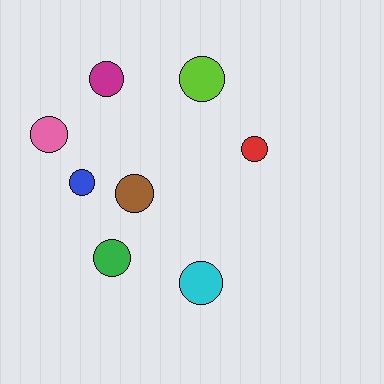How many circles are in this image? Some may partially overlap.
There are 8 circles.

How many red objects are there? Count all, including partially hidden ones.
There is 1 red object.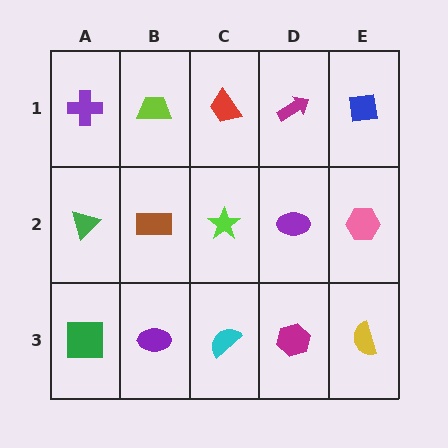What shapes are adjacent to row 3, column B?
A brown rectangle (row 2, column B), a green square (row 3, column A), a cyan semicircle (row 3, column C).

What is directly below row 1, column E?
A pink hexagon.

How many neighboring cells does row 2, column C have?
4.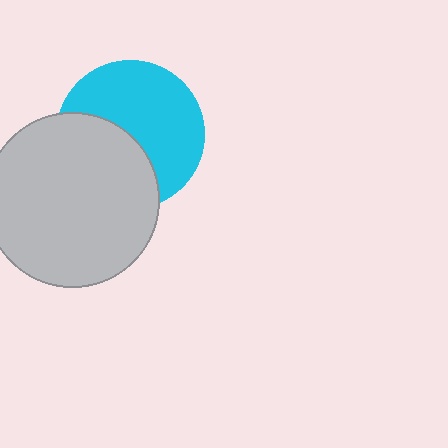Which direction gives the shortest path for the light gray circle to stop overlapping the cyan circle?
Moving toward the lower-left gives the shortest separation.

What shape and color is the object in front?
The object in front is a light gray circle.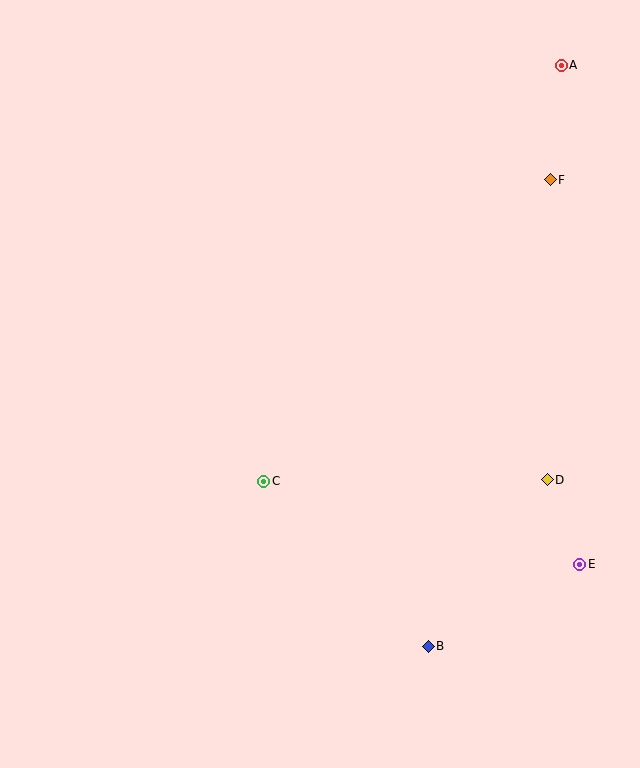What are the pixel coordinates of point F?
Point F is at (550, 180).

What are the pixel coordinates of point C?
Point C is at (264, 481).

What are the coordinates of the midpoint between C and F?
The midpoint between C and F is at (407, 330).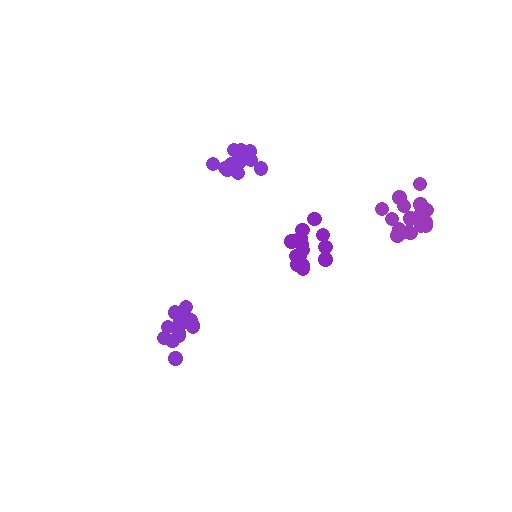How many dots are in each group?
Group 1: 12 dots, Group 2: 16 dots, Group 3: 16 dots, Group 4: 18 dots (62 total).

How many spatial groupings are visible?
There are 4 spatial groupings.